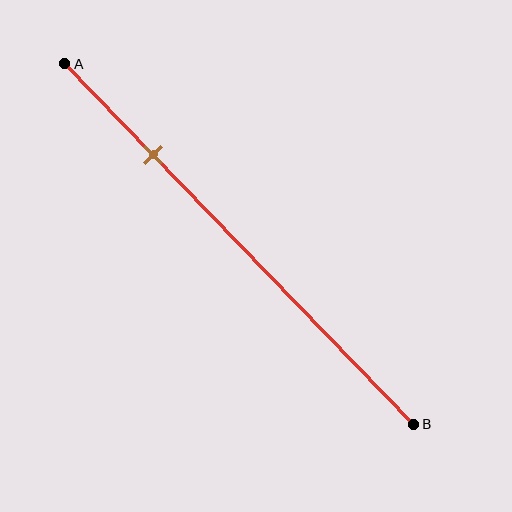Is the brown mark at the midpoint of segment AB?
No, the mark is at about 25% from A, not at the 50% midpoint.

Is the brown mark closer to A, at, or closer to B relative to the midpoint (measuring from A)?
The brown mark is closer to point A than the midpoint of segment AB.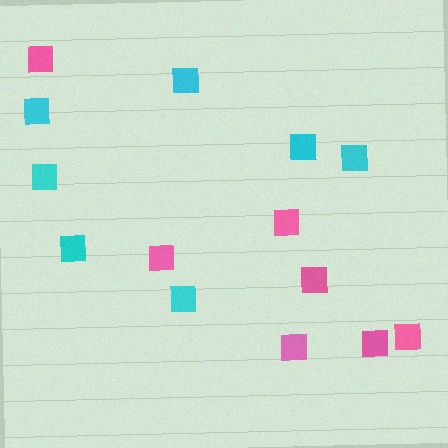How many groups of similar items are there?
There are 2 groups: one group of cyan squares (7) and one group of pink squares (7).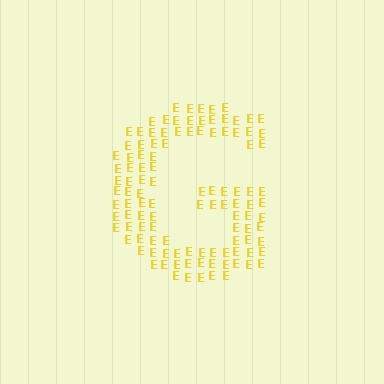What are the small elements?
The small elements are letter E's.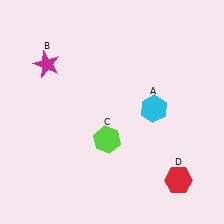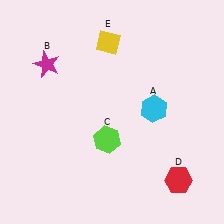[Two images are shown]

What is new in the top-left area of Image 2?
A yellow diamond (E) was added in the top-left area of Image 2.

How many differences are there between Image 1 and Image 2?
There is 1 difference between the two images.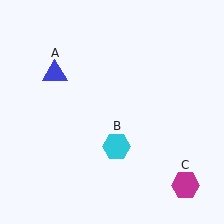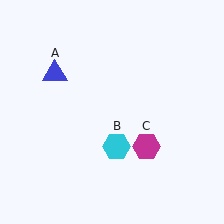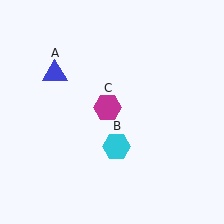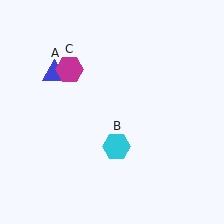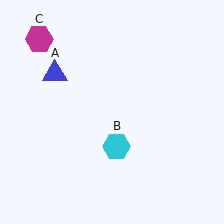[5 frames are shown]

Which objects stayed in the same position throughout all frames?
Blue triangle (object A) and cyan hexagon (object B) remained stationary.